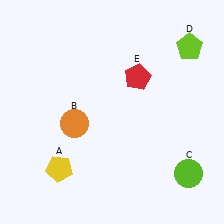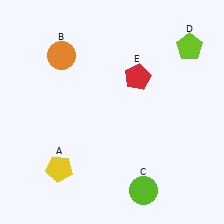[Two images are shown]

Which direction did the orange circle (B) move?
The orange circle (B) moved up.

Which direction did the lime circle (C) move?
The lime circle (C) moved left.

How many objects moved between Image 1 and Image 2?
2 objects moved between the two images.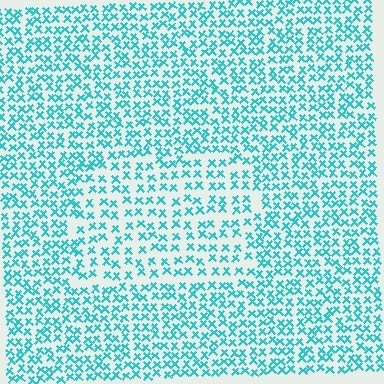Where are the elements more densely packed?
The elements are more densely packed outside the rectangle boundary.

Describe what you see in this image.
The image contains small cyan elements arranged at two different densities. A rectangle-shaped region is visible where the elements are less densely packed than the surrounding area.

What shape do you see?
I see a rectangle.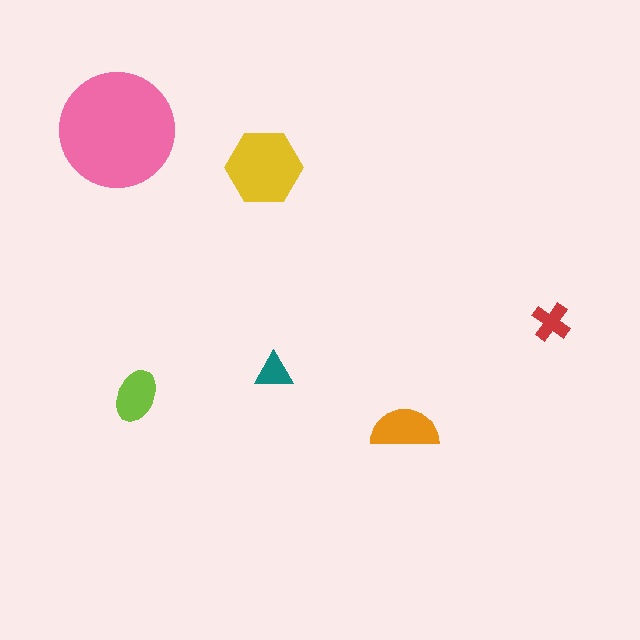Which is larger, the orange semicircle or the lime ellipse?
The orange semicircle.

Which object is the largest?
The pink circle.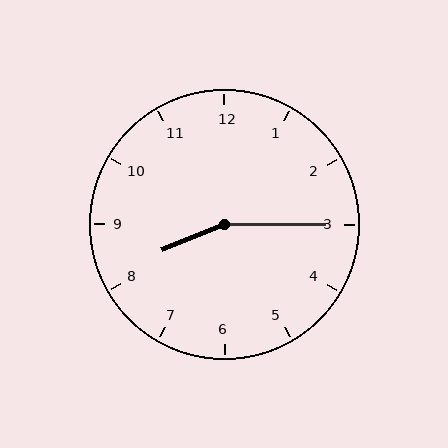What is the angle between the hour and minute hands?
Approximately 158 degrees.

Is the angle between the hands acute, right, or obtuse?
It is obtuse.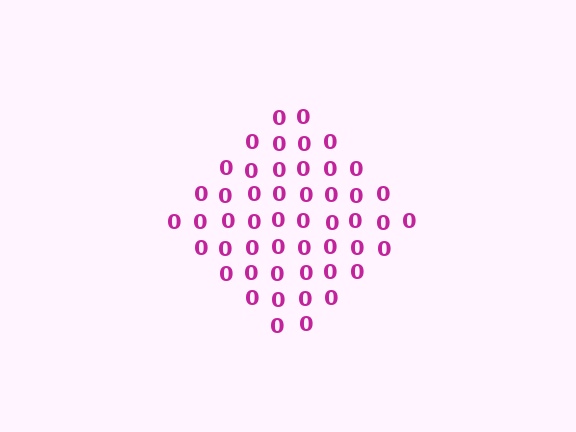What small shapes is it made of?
It is made of small digit 0's.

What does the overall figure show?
The overall figure shows a diamond.